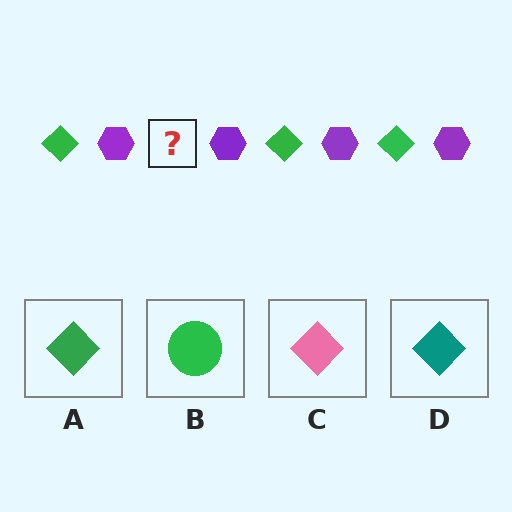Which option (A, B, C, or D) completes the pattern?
A.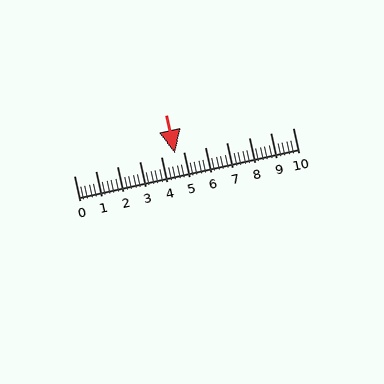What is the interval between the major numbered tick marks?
The major tick marks are spaced 1 units apart.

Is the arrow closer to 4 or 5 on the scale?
The arrow is closer to 5.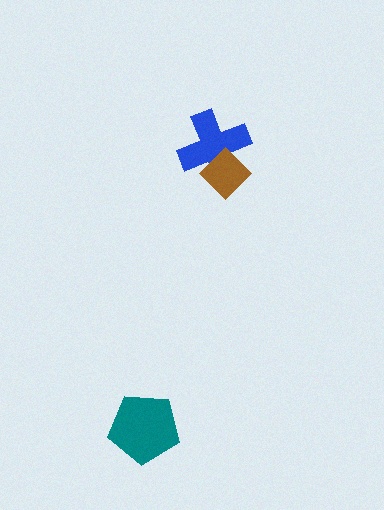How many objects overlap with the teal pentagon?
0 objects overlap with the teal pentagon.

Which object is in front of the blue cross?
The brown diamond is in front of the blue cross.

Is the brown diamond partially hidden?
No, no other shape covers it.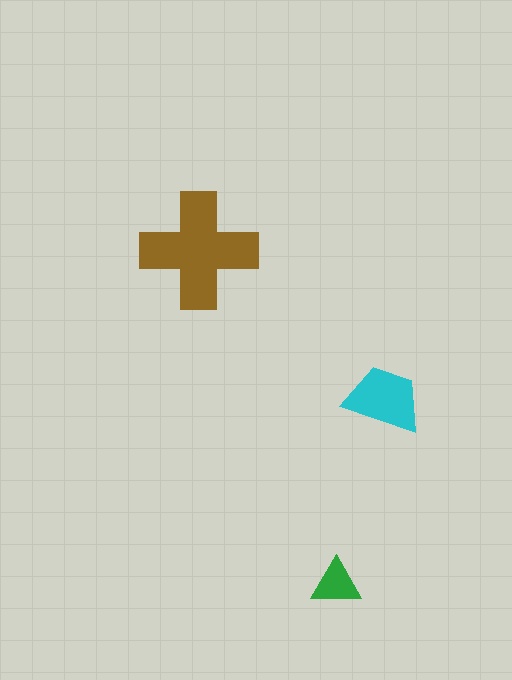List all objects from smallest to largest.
The green triangle, the cyan trapezoid, the brown cross.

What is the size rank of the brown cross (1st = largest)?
1st.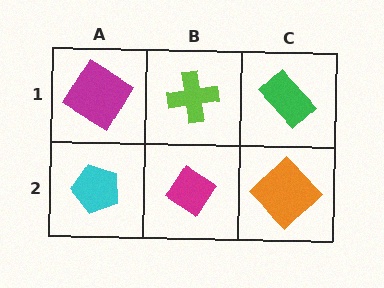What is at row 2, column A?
A cyan pentagon.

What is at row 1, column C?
A green rectangle.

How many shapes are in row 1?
3 shapes.